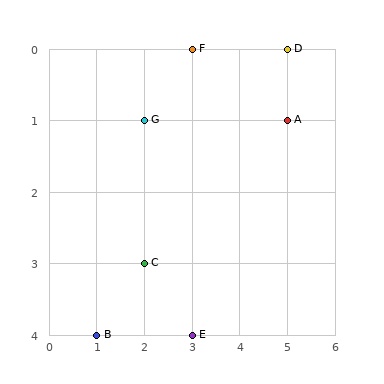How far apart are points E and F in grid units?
Points E and F are 4 rows apart.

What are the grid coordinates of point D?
Point D is at grid coordinates (5, 0).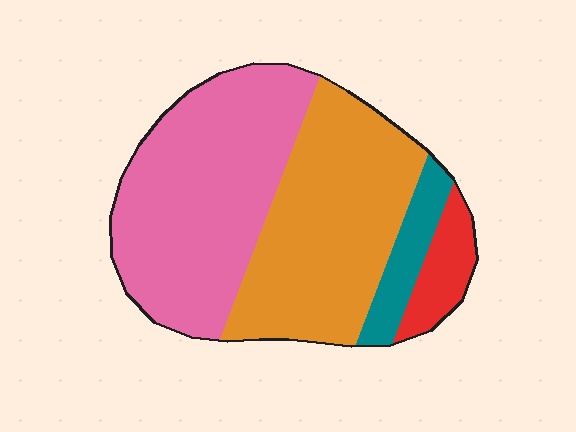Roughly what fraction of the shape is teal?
Teal takes up about one tenth (1/10) of the shape.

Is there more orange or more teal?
Orange.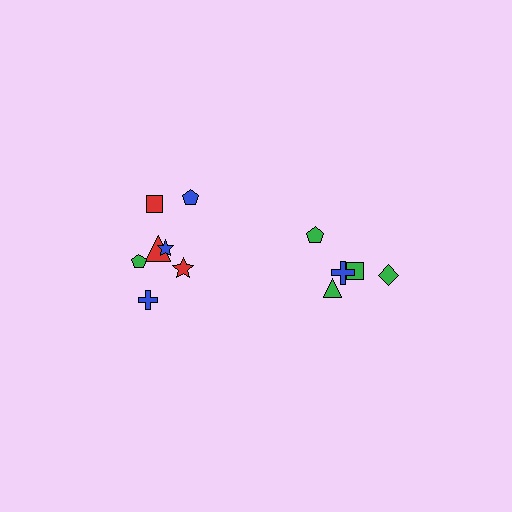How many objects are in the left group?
There are 7 objects.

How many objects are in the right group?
There are 5 objects.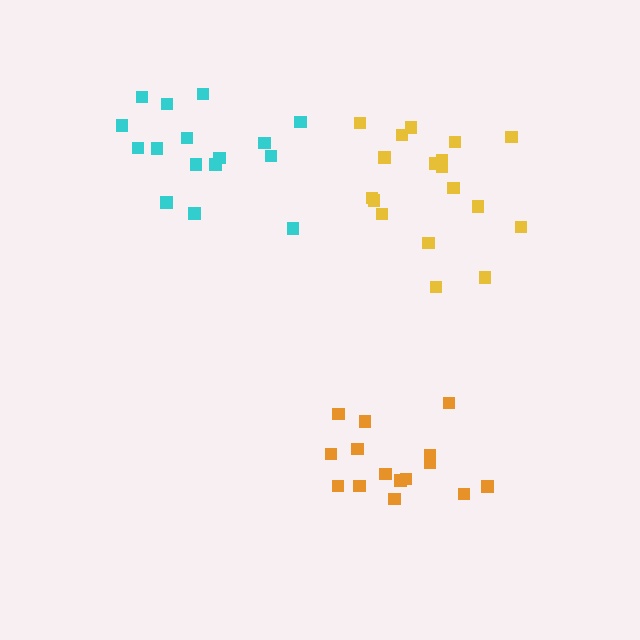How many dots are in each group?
Group 1: 15 dots, Group 2: 18 dots, Group 3: 16 dots (49 total).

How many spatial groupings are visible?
There are 3 spatial groupings.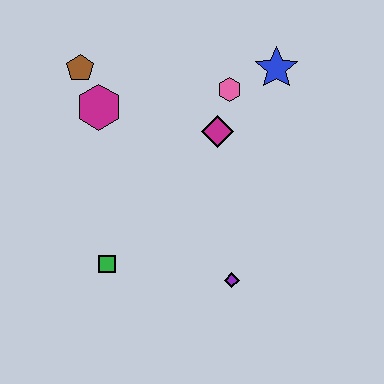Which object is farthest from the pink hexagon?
The green square is farthest from the pink hexagon.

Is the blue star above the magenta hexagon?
Yes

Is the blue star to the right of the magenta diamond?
Yes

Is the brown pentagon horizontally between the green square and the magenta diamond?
No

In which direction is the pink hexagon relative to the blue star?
The pink hexagon is to the left of the blue star.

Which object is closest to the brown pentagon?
The magenta hexagon is closest to the brown pentagon.